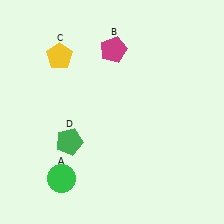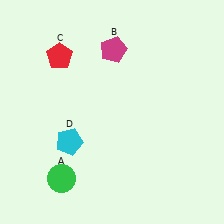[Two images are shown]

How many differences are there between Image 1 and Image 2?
There are 2 differences between the two images.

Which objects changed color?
C changed from yellow to red. D changed from green to cyan.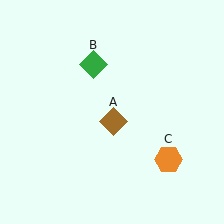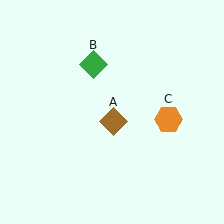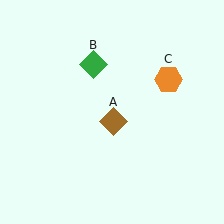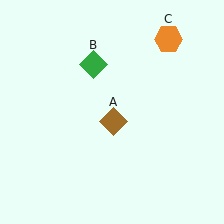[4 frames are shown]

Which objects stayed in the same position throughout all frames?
Brown diamond (object A) and green diamond (object B) remained stationary.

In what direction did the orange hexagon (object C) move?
The orange hexagon (object C) moved up.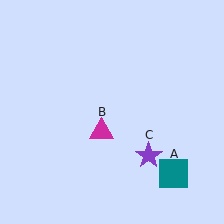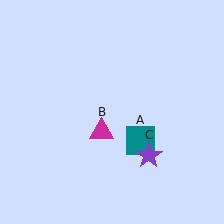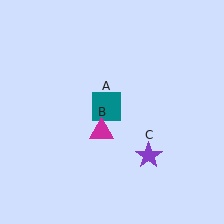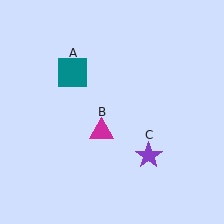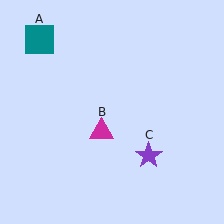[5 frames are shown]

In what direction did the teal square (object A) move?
The teal square (object A) moved up and to the left.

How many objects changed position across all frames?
1 object changed position: teal square (object A).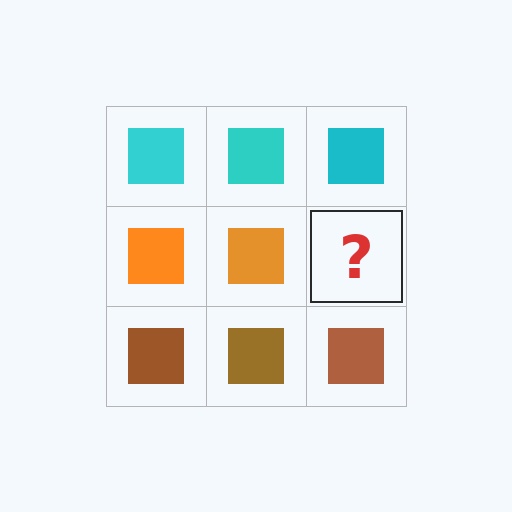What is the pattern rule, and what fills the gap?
The rule is that each row has a consistent color. The gap should be filled with an orange square.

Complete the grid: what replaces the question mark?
The question mark should be replaced with an orange square.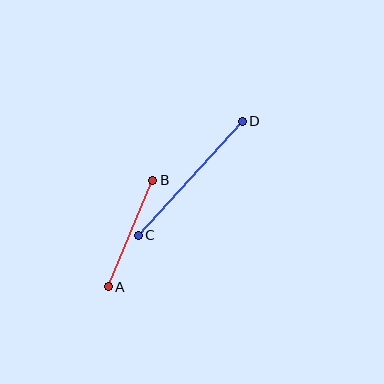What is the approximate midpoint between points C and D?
The midpoint is at approximately (190, 178) pixels.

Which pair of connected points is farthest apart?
Points C and D are farthest apart.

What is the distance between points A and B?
The distance is approximately 115 pixels.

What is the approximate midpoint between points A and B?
The midpoint is at approximately (130, 234) pixels.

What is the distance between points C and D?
The distance is approximately 154 pixels.